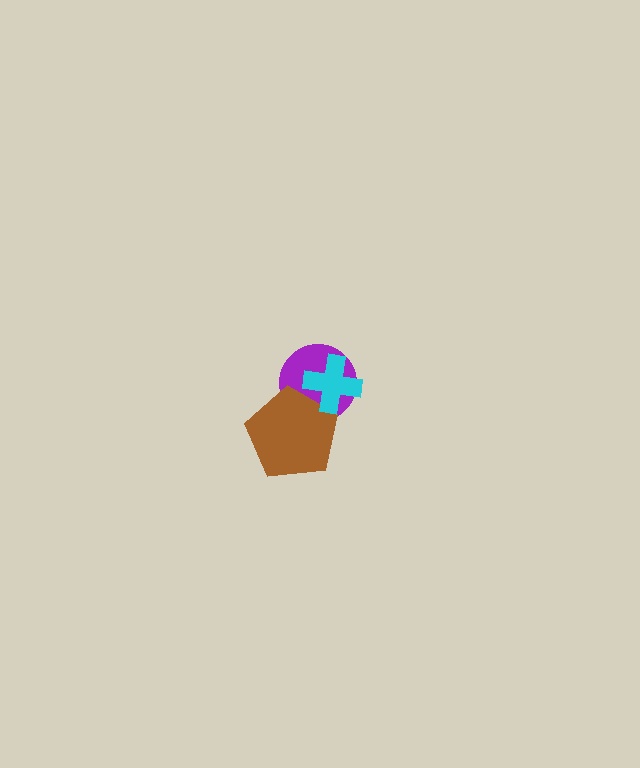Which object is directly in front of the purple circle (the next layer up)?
The brown pentagon is directly in front of the purple circle.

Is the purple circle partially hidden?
Yes, it is partially covered by another shape.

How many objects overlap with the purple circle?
2 objects overlap with the purple circle.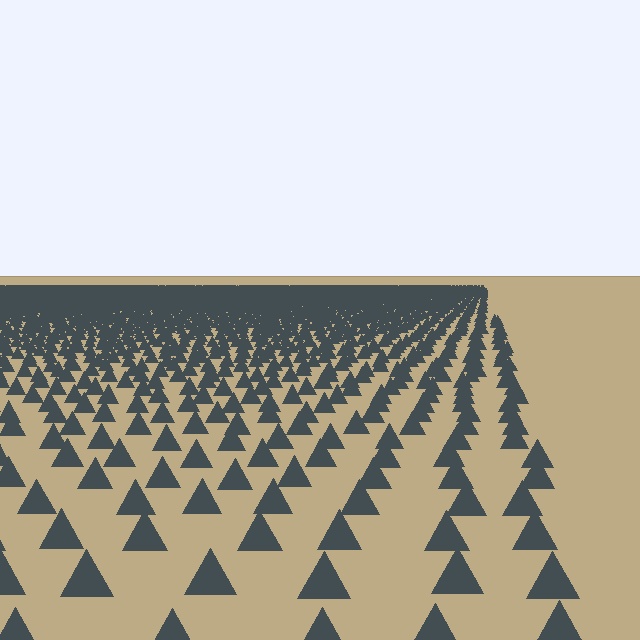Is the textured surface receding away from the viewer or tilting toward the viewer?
The surface is receding away from the viewer. Texture elements get smaller and denser toward the top.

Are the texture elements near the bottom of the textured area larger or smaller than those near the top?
Larger. Near the bottom, elements are closer to the viewer and appear at a bigger on-screen size.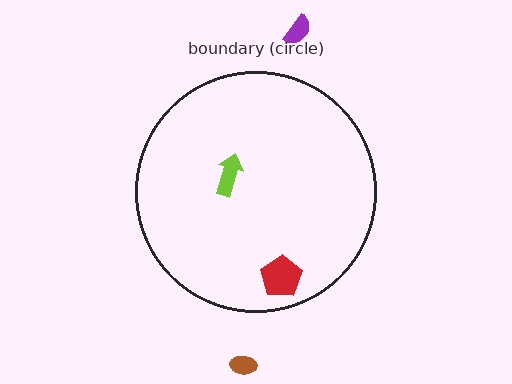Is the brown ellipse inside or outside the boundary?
Outside.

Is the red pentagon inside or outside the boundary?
Inside.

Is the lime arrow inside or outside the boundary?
Inside.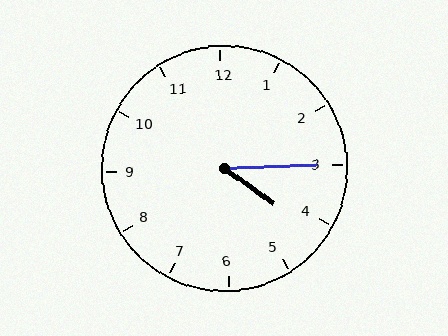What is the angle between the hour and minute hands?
Approximately 38 degrees.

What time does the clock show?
4:15.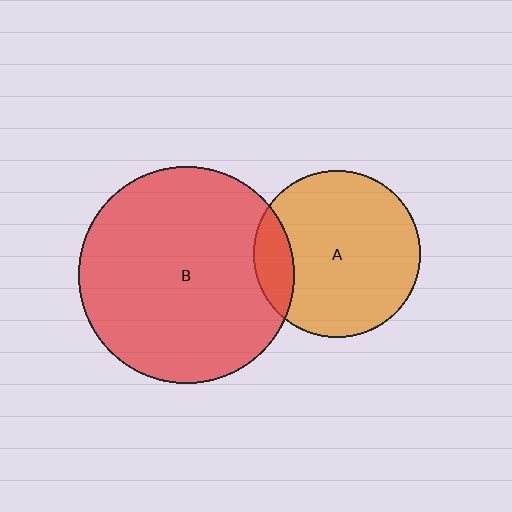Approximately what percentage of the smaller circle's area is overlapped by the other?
Approximately 15%.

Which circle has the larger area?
Circle B (red).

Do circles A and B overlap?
Yes.